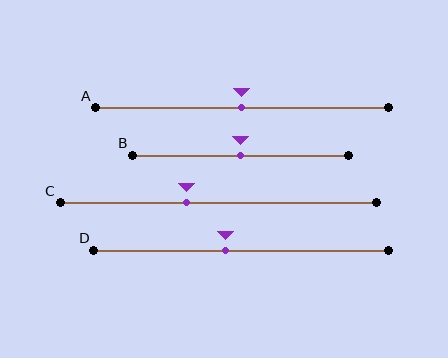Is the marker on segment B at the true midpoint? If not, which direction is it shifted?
Yes, the marker on segment B is at the true midpoint.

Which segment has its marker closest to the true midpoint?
Segment A has its marker closest to the true midpoint.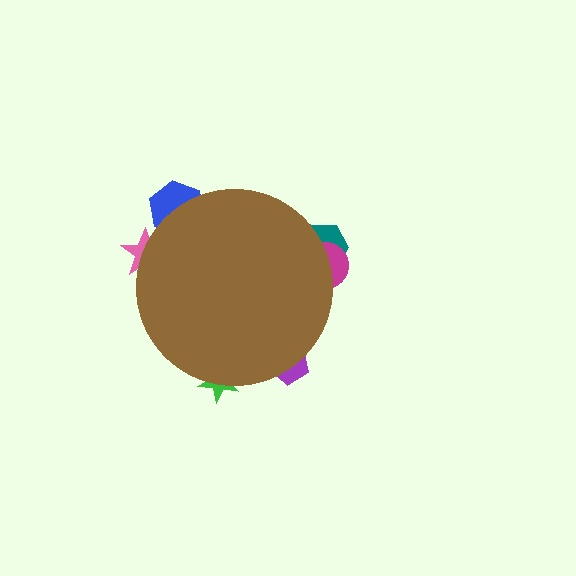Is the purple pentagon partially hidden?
Yes, the purple pentagon is partially hidden behind the brown circle.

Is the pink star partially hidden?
Yes, the pink star is partially hidden behind the brown circle.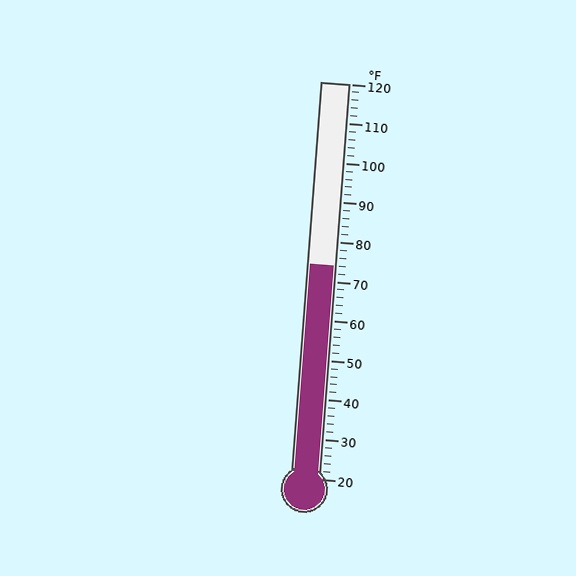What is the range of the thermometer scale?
The thermometer scale ranges from 20°F to 120°F.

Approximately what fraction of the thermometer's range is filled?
The thermometer is filled to approximately 55% of its range.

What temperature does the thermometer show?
The thermometer shows approximately 74°F.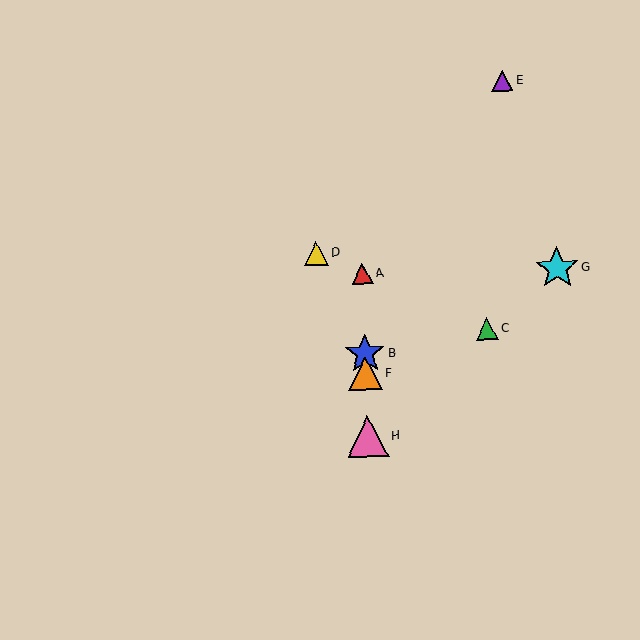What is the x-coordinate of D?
Object D is at x≈316.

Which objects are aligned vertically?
Objects A, B, F, H are aligned vertically.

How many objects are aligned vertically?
4 objects (A, B, F, H) are aligned vertically.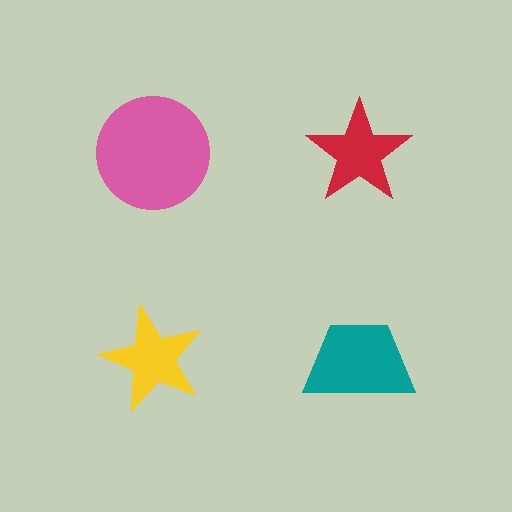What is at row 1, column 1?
A pink circle.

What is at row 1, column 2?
A red star.